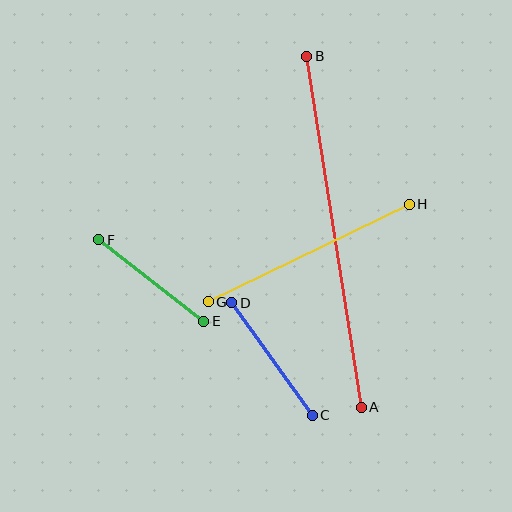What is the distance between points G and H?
The distance is approximately 223 pixels.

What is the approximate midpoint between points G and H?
The midpoint is at approximately (309, 253) pixels.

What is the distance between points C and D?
The distance is approximately 138 pixels.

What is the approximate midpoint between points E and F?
The midpoint is at approximately (151, 280) pixels.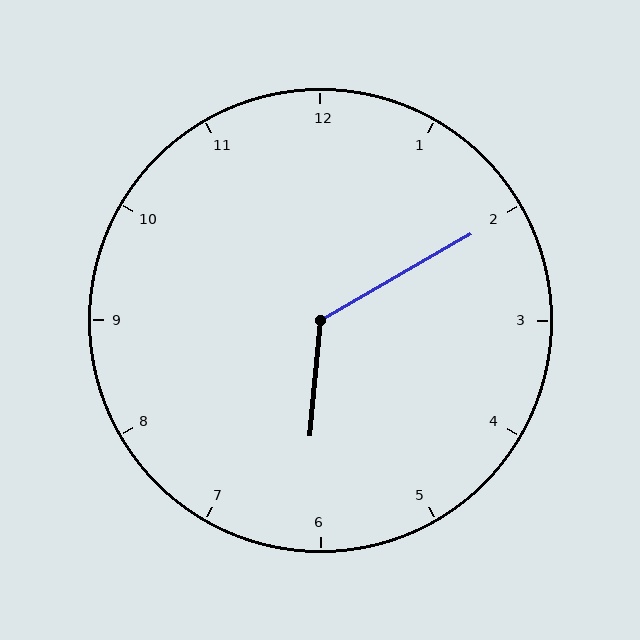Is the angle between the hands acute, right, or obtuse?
It is obtuse.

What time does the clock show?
6:10.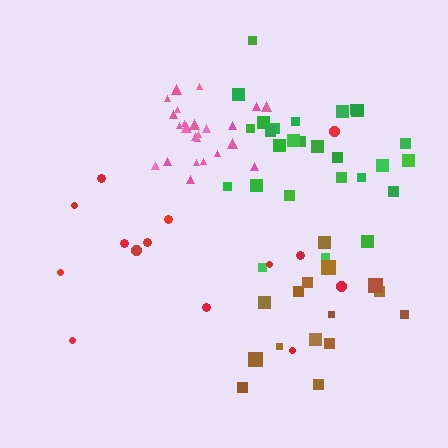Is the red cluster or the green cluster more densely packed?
Green.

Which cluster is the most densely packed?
Pink.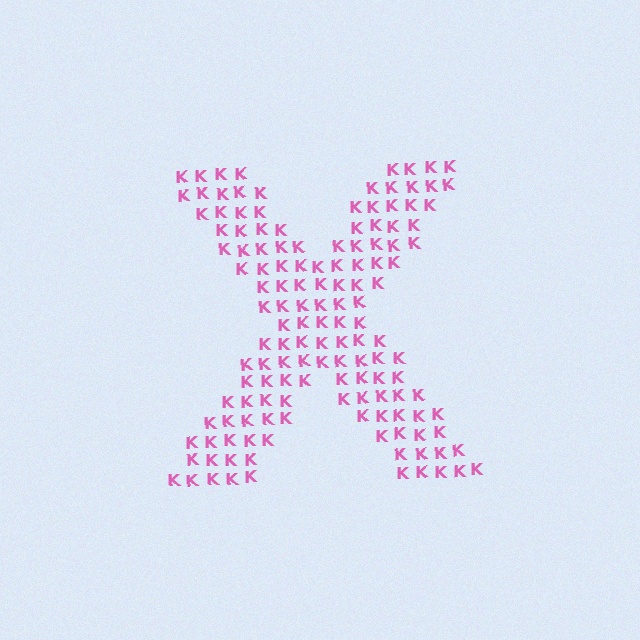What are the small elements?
The small elements are letter K's.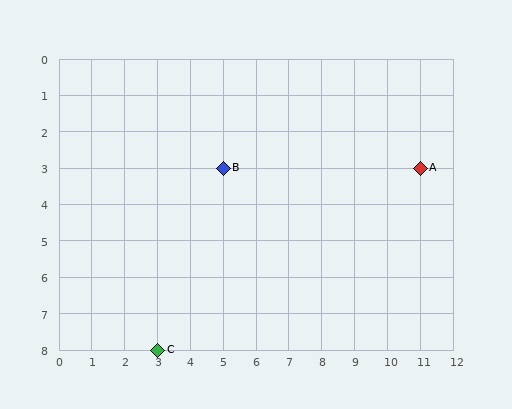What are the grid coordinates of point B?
Point B is at grid coordinates (5, 3).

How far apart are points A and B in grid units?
Points A and B are 6 columns apart.